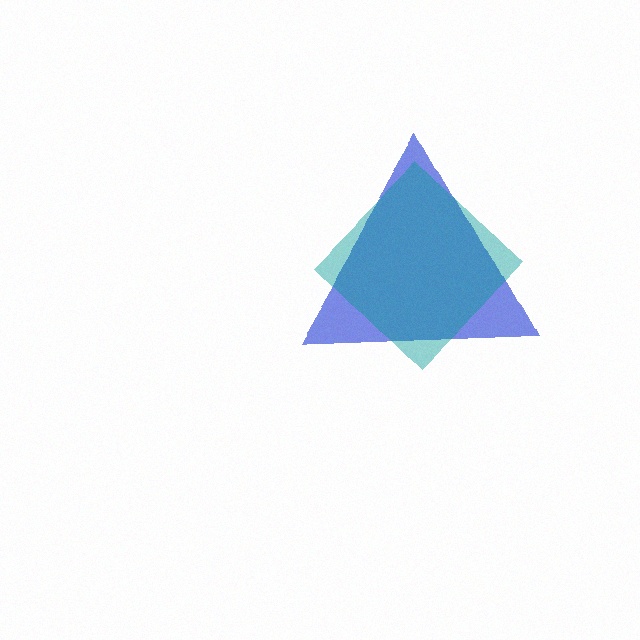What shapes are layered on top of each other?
The layered shapes are: a blue triangle, a teal diamond.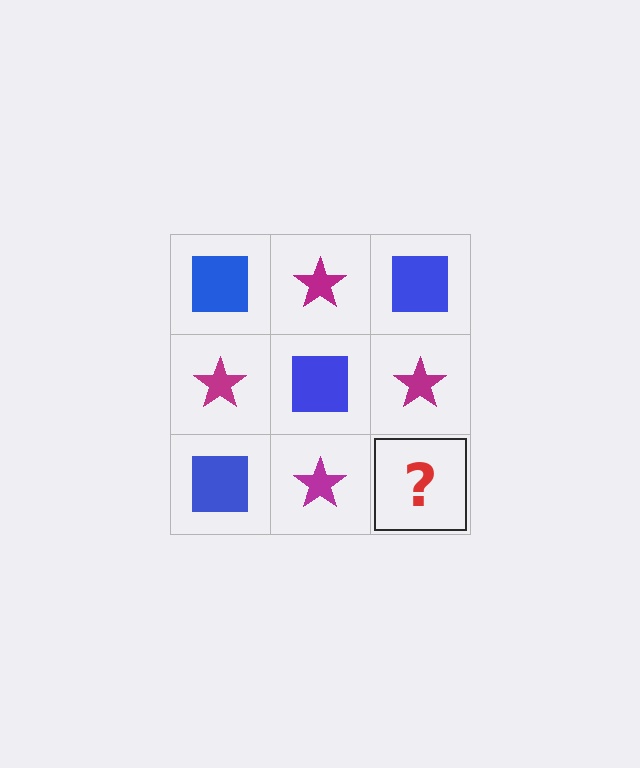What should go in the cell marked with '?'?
The missing cell should contain a blue square.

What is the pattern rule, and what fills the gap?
The rule is that it alternates blue square and magenta star in a checkerboard pattern. The gap should be filled with a blue square.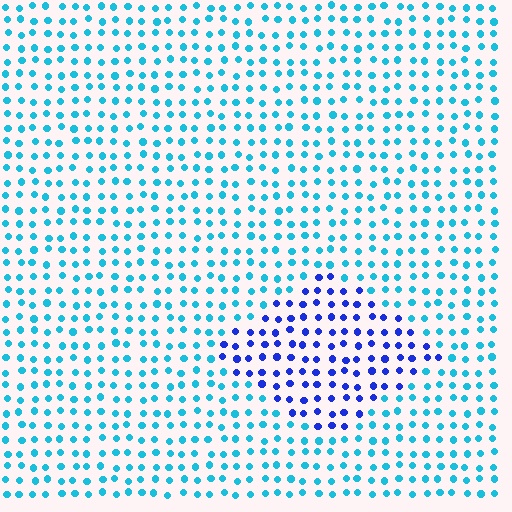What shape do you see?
I see a diamond.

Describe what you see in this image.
The image is filled with small cyan elements in a uniform arrangement. A diamond-shaped region is visible where the elements are tinted to a slightly different hue, forming a subtle color boundary.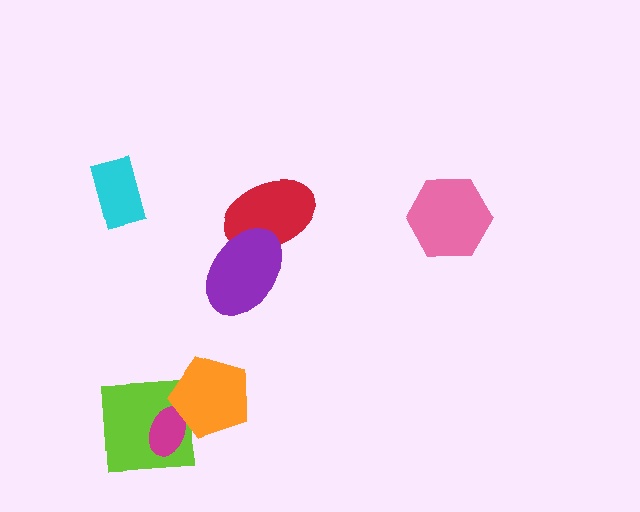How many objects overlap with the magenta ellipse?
2 objects overlap with the magenta ellipse.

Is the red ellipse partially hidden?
Yes, it is partially covered by another shape.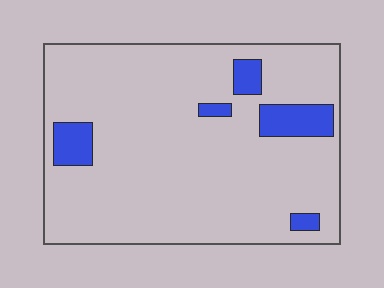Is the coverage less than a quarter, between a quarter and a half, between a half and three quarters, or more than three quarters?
Less than a quarter.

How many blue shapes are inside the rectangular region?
5.